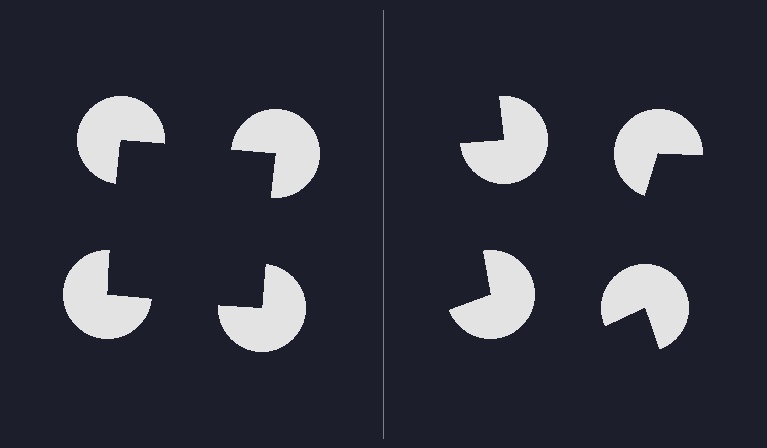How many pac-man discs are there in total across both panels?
8 — 4 on each side.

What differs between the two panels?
The pac-man discs are positioned identically on both sides; only the wedge orientations differ. On the left they align to a square; on the right they are misaligned.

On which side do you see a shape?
An illusory square appears on the left side. On the right side the wedge cuts are rotated, so no coherent shape forms.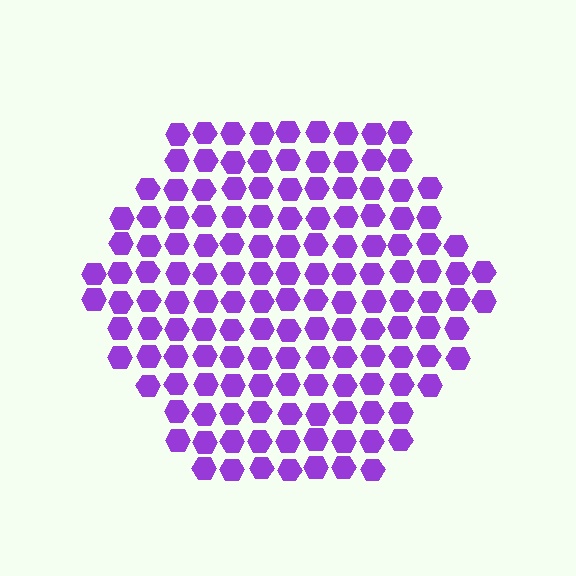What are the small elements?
The small elements are hexagons.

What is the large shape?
The large shape is a hexagon.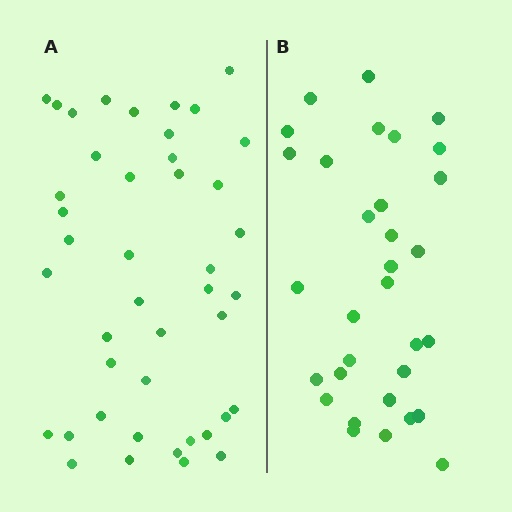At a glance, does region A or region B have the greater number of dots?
Region A (the left region) has more dots.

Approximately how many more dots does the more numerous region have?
Region A has roughly 12 or so more dots than region B.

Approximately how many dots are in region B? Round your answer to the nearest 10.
About 30 dots. (The exact count is 32, which rounds to 30.)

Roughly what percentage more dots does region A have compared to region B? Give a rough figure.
About 35% more.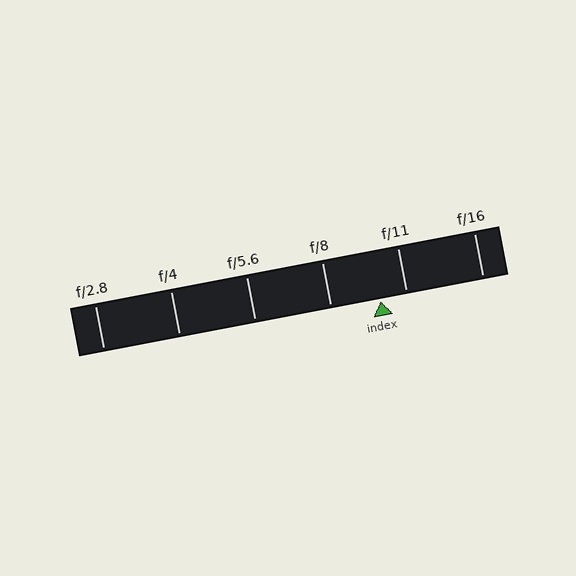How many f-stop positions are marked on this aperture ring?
There are 6 f-stop positions marked.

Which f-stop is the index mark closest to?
The index mark is closest to f/11.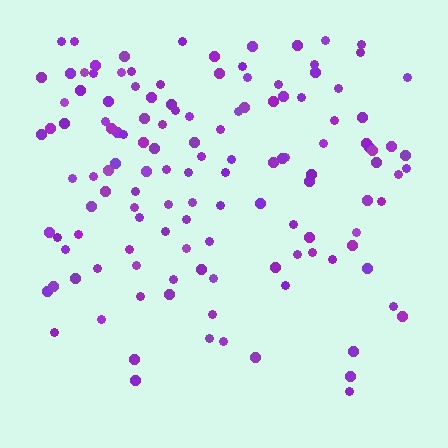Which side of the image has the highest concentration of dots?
The top.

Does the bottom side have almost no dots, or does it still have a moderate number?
Still a moderate number, just noticeably fewer than the top.